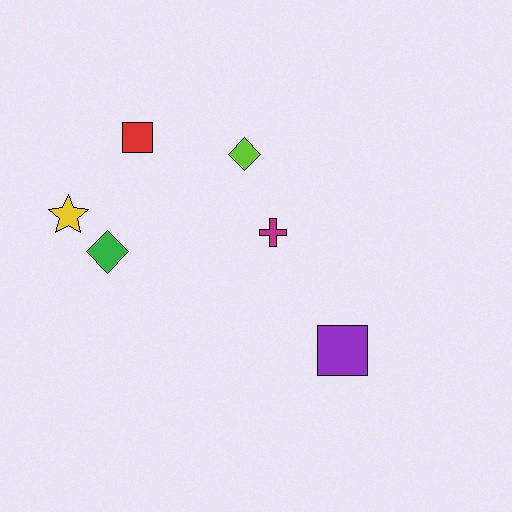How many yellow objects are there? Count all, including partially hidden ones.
There is 1 yellow object.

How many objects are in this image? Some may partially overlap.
There are 6 objects.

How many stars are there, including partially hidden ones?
There is 1 star.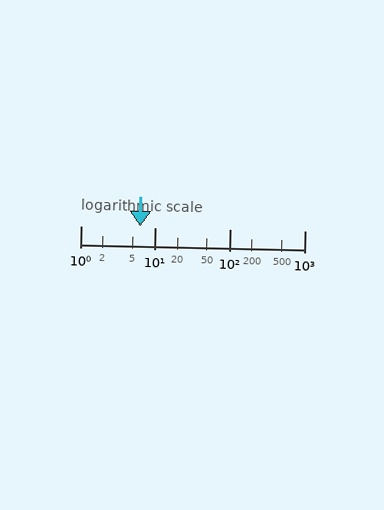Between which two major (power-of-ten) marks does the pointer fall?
The pointer is between 1 and 10.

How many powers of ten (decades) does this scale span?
The scale spans 3 decades, from 1 to 1000.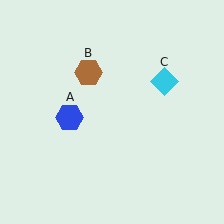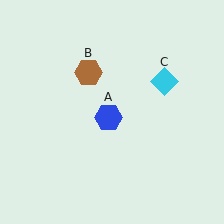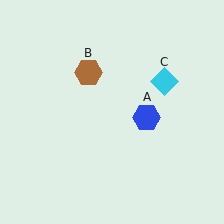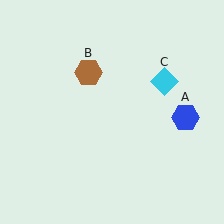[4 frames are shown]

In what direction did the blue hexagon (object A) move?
The blue hexagon (object A) moved right.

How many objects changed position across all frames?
1 object changed position: blue hexagon (object A).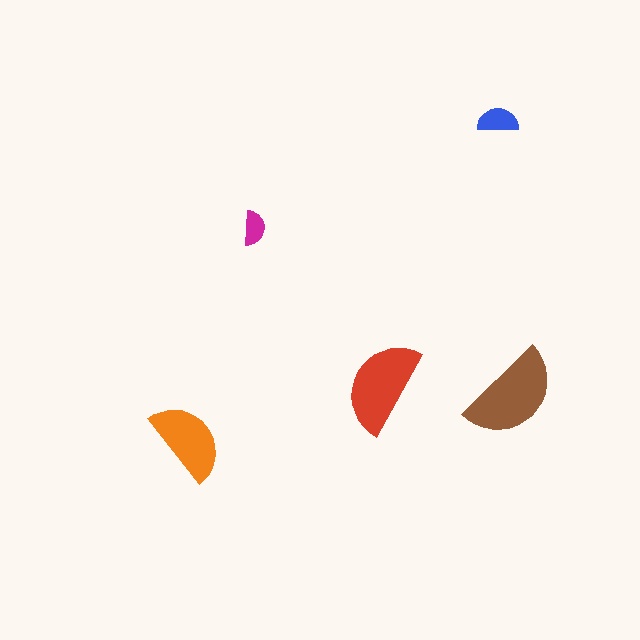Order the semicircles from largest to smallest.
the brown one, the red one, the orange one, the blue one, the magenta one.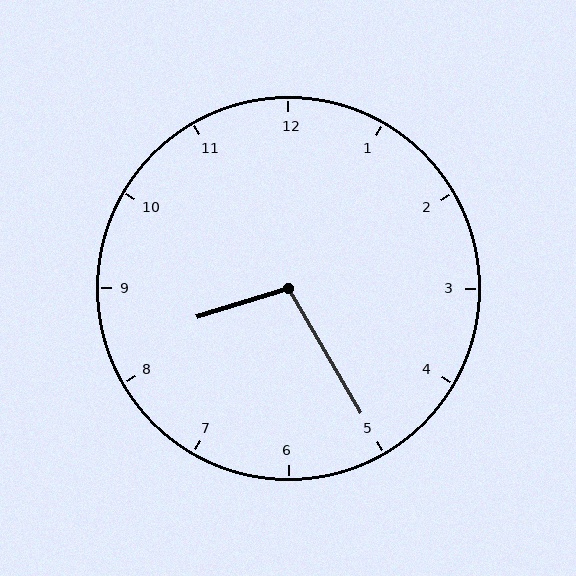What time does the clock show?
8:25.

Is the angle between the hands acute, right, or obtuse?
It is obtuse.